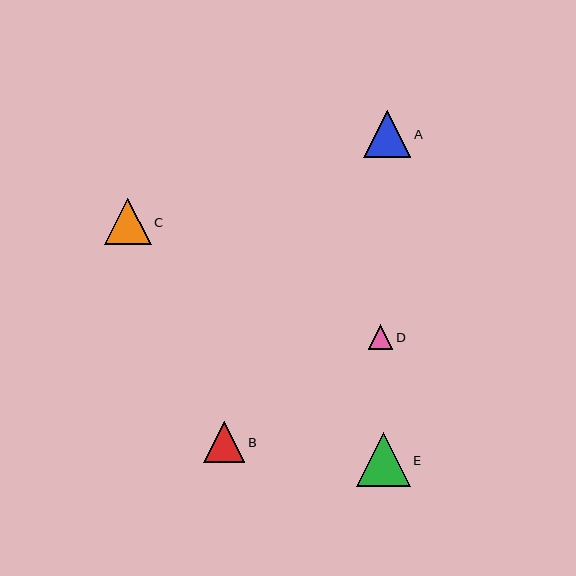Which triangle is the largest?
Triangle E is the largest with a size of approximately 53 pixels.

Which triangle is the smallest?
Triangle D is the smallest with a size of approximately 25 pixels.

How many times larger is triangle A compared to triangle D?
Triangle A is approximately 1.9 times the size of triangle D.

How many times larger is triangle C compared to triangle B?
Triangle C is approximately 1.1 times the size of triangle B.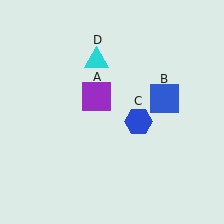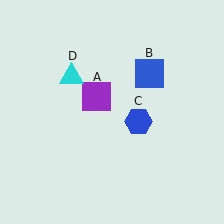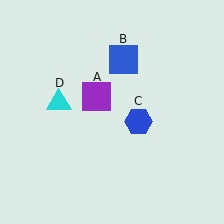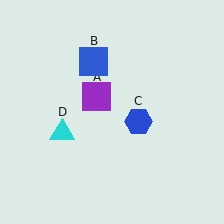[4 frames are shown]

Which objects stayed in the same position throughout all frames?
Purple square (object A) and blue hexagon (object C) remained stationary.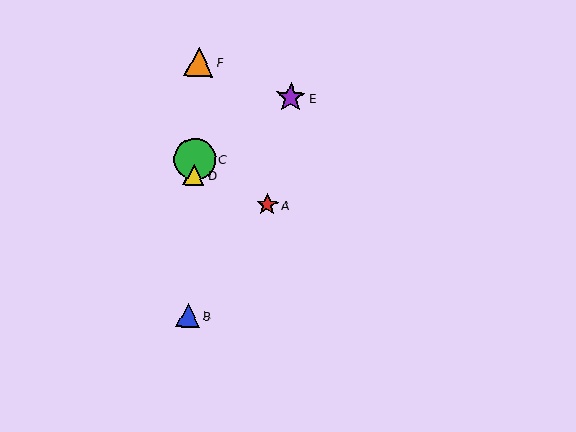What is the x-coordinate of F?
Object F is at x≈199.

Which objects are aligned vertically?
Objects B, C, D, F are aligned vertically.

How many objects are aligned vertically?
4 objects (B, C, D, F) are aligned vertically.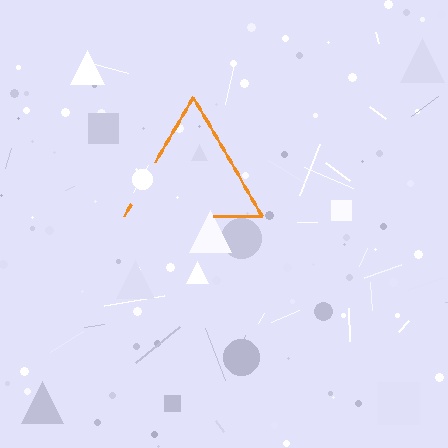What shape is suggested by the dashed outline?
The dashed outline suggests a triangle.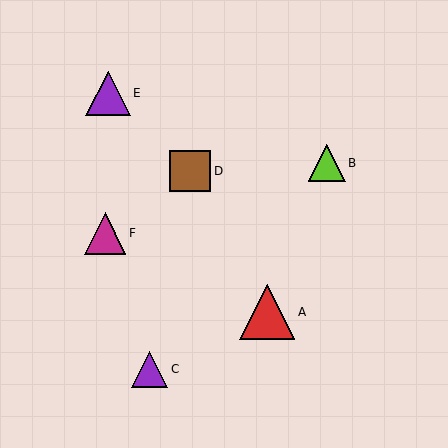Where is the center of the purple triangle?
The center of the purple triangle is at (108, 93).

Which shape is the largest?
The red triangle (labeled A) is the largest.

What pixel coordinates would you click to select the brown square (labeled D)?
Click at (190, 171) to select the brown square D.